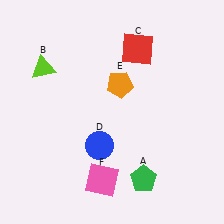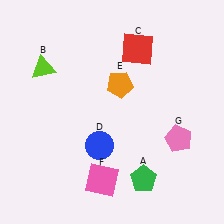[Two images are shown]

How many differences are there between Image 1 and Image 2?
There is 1 difference between the two images.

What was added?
A pink pentagon (G) was added in Image 2.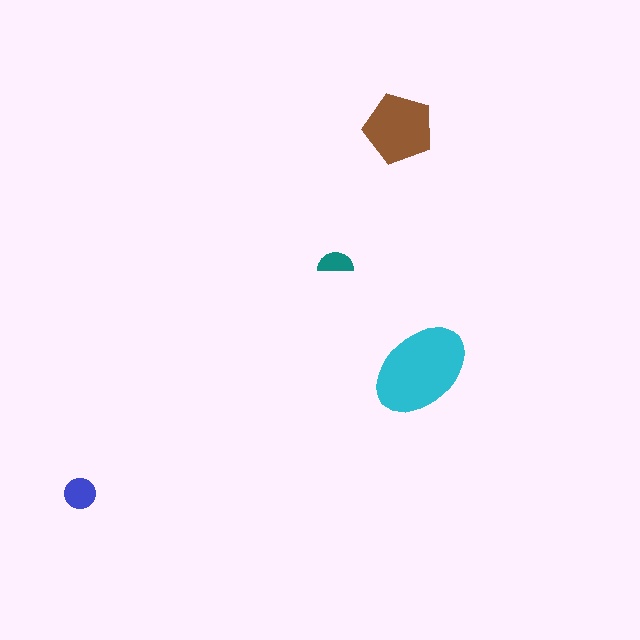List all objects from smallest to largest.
The teal semicircle, the blue circle, the brown pentagon, the cyan ellipse.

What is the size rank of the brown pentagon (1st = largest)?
2nd.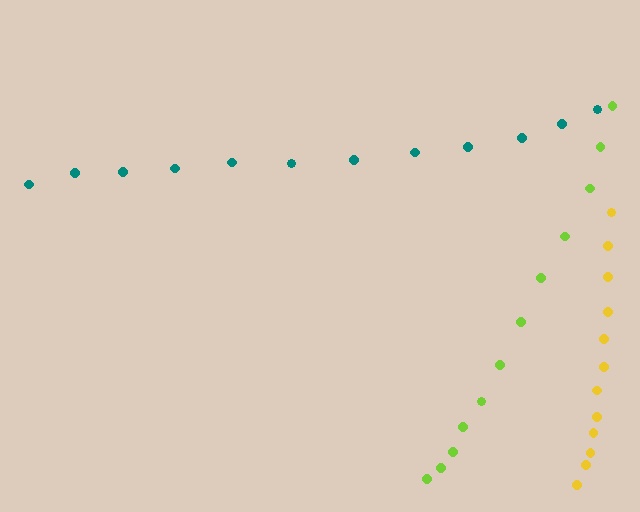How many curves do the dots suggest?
There are 3 distinct paths.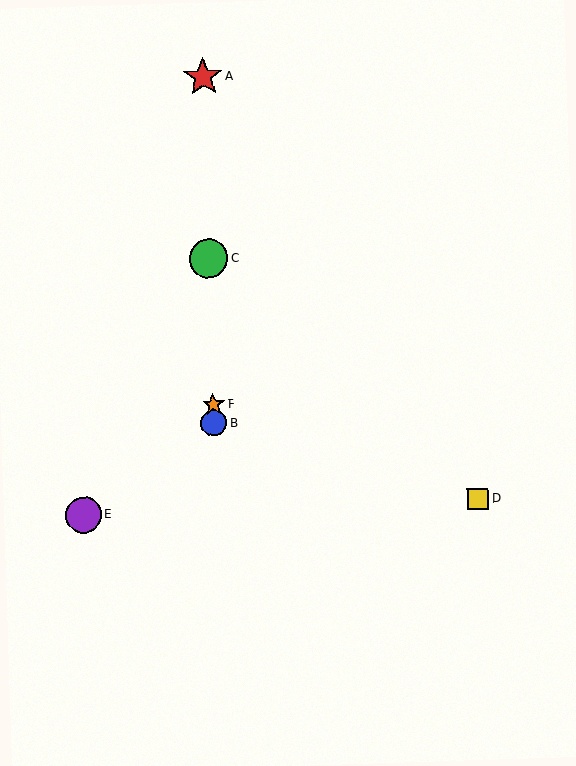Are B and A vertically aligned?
Yes, both are at x≈214.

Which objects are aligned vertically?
Objects A, B, C, F are aligned vertically.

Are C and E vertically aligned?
No, C is at x≈209 and E is at x≈84.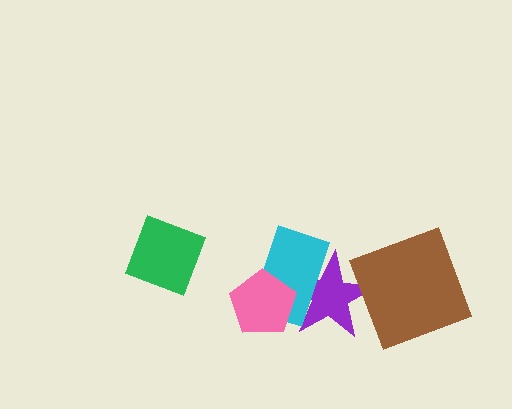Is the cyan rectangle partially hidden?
Yes, it is partially covered by another shape.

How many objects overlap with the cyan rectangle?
2 objects overlap with the cyan rectangle.